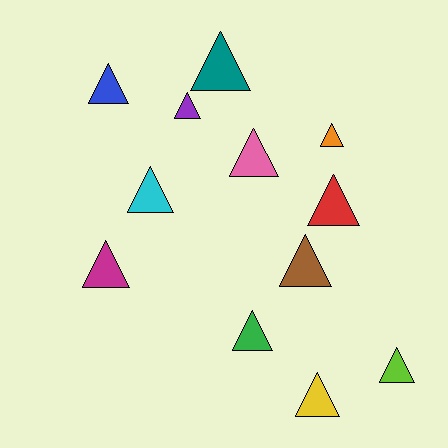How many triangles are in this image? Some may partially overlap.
There are 12 triangles.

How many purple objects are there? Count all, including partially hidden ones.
There is 1 purple object.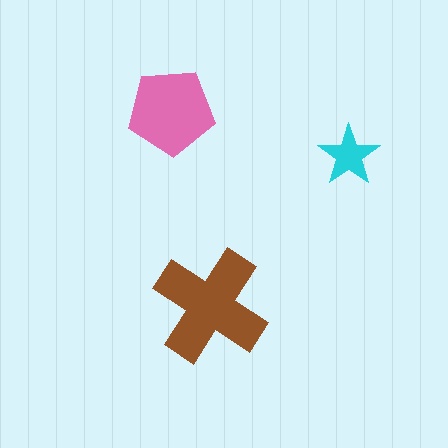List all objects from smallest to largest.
The cyan star, the pink pentagon, the brown cross.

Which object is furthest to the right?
The cyan star is rightmost.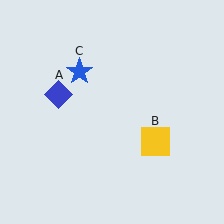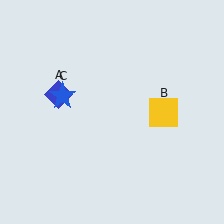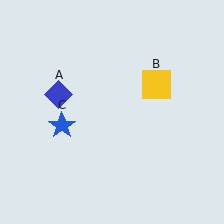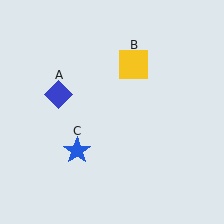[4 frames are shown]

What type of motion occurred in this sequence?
The yellow square (object B), blue star (object C) rotated counterclockwise around the center of the scene.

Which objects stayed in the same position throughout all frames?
Blue diamond (object A) remained stationary.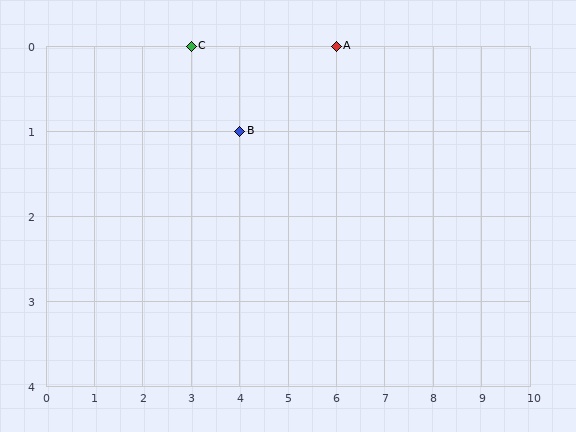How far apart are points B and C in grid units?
Points B and C are 1 column and 1 row apart (about 1.4 grid units diagonally).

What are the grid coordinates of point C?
Point C is at grid coordinates (3, 0).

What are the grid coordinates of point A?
Point A is at grid coordinates (6, 0).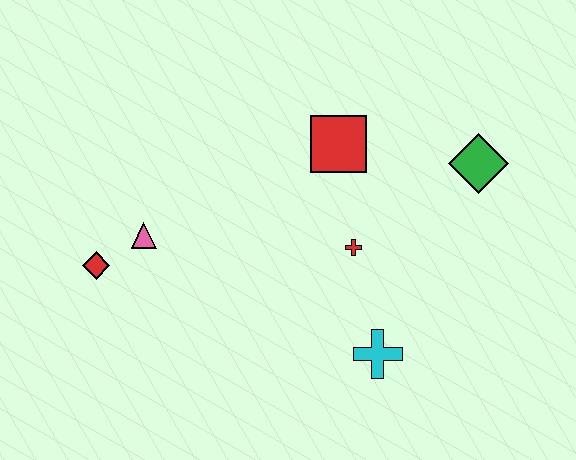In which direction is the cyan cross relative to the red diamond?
The cyan cross is to the right of the red diamond.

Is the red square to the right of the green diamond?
No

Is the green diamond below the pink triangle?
No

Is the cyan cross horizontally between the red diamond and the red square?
No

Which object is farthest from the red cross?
The red diamond is farthest from the red cross.